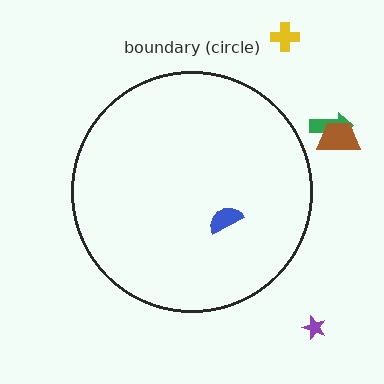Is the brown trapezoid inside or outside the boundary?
Outside.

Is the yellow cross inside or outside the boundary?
Outside.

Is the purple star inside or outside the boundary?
Outside.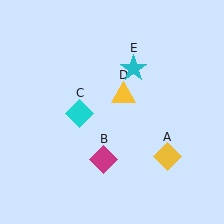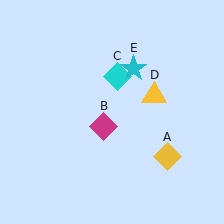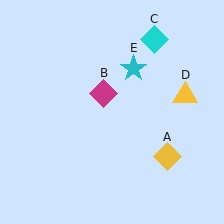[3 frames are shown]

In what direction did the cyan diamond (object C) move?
The cyan diamond (object C) moved up and to the right.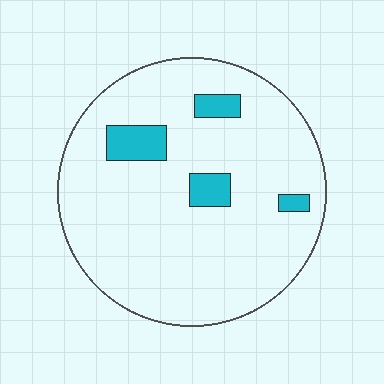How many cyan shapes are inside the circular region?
4.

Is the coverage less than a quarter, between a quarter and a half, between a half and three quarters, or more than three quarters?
Less than a quarter.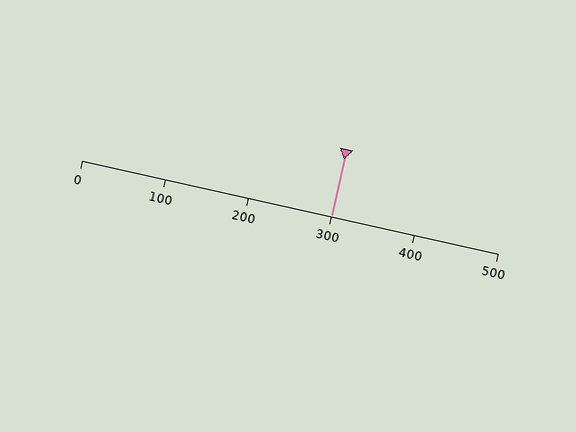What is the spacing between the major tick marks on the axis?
The major ticks are spaced 100 apart.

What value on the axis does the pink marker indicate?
The marker indicates approximately 300.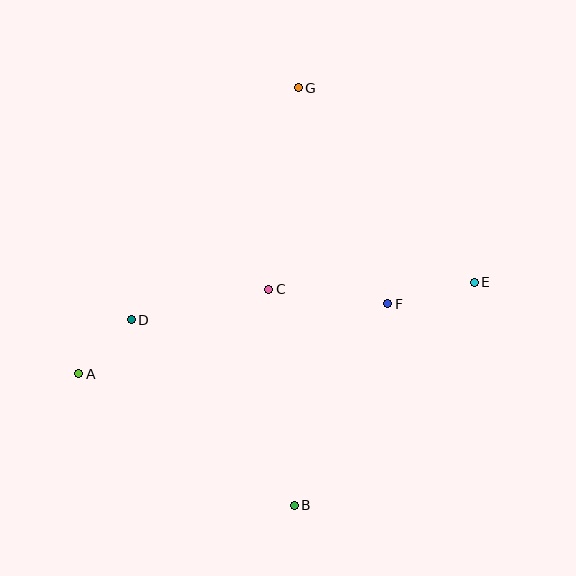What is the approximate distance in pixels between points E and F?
The distance between E and F is approximately 89 pixels.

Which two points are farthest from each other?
Points B and G are farthest from each other.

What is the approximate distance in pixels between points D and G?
The distance between D and G is approximately 286 pixels.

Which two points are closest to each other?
Points A and D are closest to each other.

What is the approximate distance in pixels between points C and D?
The distance between C and D is approximately 141 pixels.